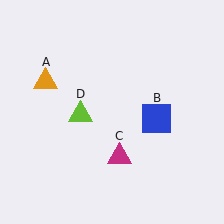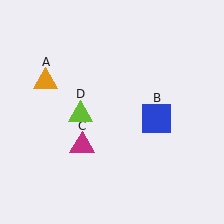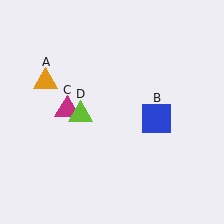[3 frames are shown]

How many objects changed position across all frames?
1 object changed position: magenta triangle (object C).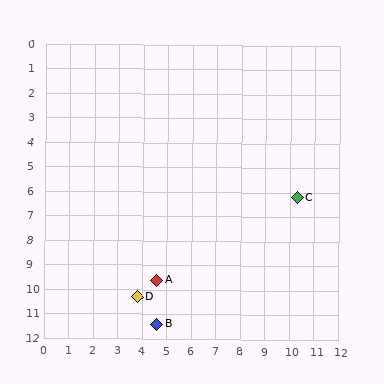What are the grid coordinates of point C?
Point C is at approximately (10.3, 6.2).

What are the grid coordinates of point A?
Point A is at approximately (4.6, 9.6).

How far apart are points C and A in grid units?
Points C and A are about 6.6 grid units apart.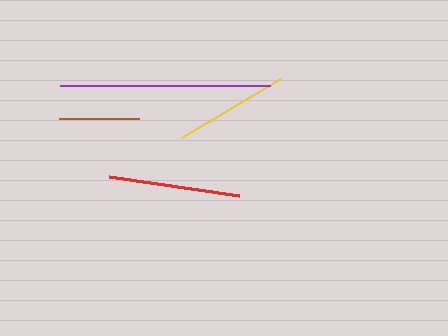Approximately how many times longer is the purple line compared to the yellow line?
The purple line is approximately 1.8 times the length of the yellow line.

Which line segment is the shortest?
The brown line is the shortest at approximately 79 pixels.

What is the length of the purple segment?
The purple segment is approximately 210 pixels long.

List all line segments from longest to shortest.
From longest to shortest: purple, red, yellow, brown.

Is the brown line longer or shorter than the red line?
The red line is longer than the brown line.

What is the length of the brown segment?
The brown segment is approximately 79 pixels long.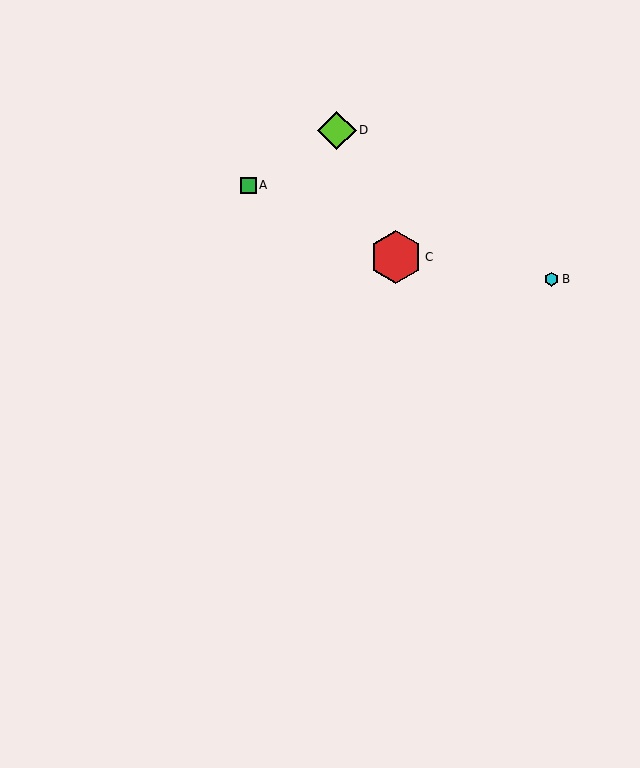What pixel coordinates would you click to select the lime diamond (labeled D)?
Click at (337, 130) to select the lime diamond D.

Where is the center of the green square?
The center of the green square is at (248, 185).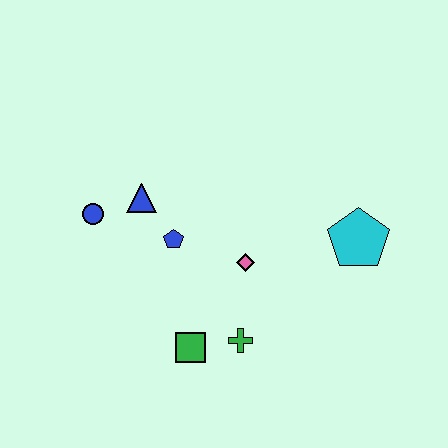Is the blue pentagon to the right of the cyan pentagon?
No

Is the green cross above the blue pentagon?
No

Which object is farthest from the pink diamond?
The blue circle is farthest from the pink diamond.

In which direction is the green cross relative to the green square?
The green cross is to the right of the green square.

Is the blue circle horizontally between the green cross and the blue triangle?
No